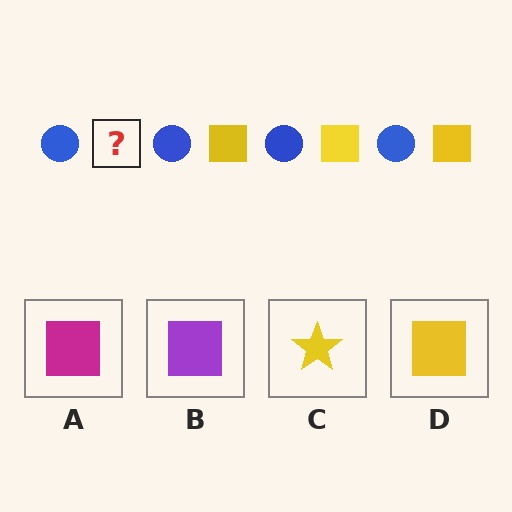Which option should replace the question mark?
Option D.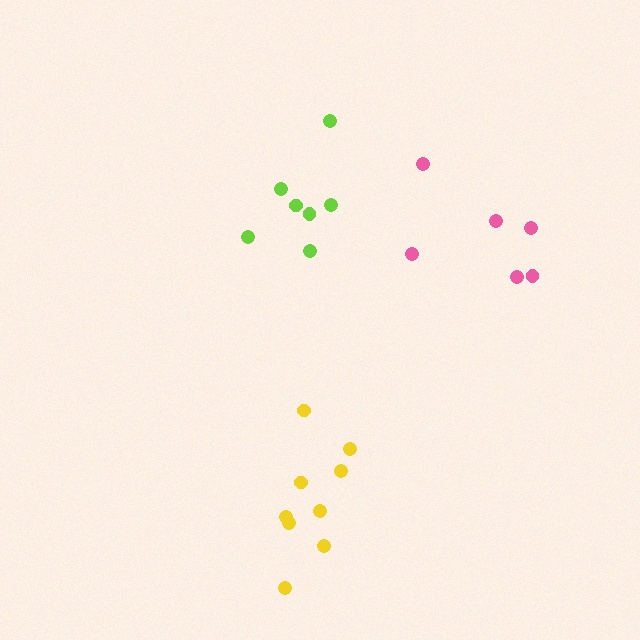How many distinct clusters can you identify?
There are 3 distinct clusters.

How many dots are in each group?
Group 1: 7 dots, Group 2: 6 dots, Group 3: 9 dots (22 total).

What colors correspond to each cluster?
The clusters are colored: lime, pink, yellow.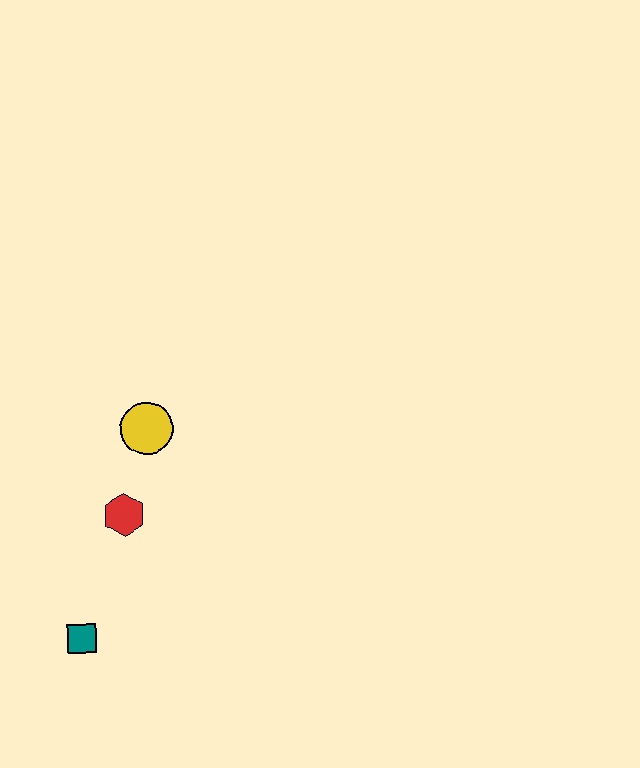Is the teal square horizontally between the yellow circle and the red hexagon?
No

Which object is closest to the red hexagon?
The yellow circle is closest to the red hexagon.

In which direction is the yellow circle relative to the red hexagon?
The yellow circle is above the red hexagon.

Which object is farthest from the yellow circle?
The teal square is farthest from the yellow circle.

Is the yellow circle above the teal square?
Yes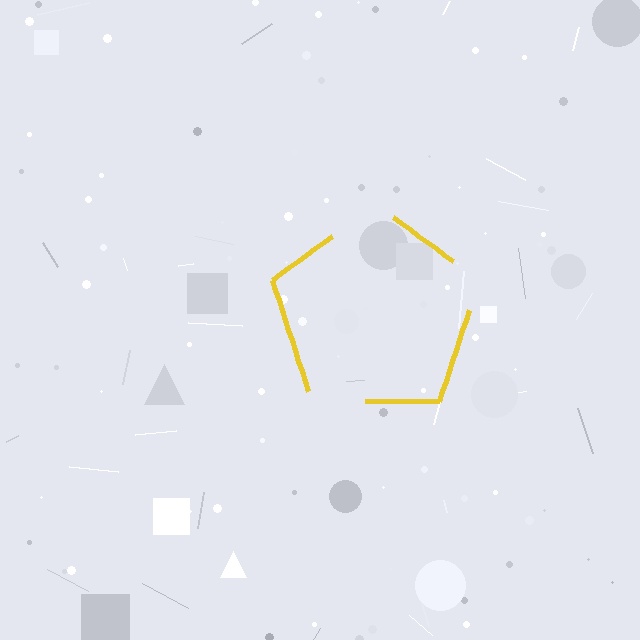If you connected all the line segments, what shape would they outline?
They would outline a pentagon.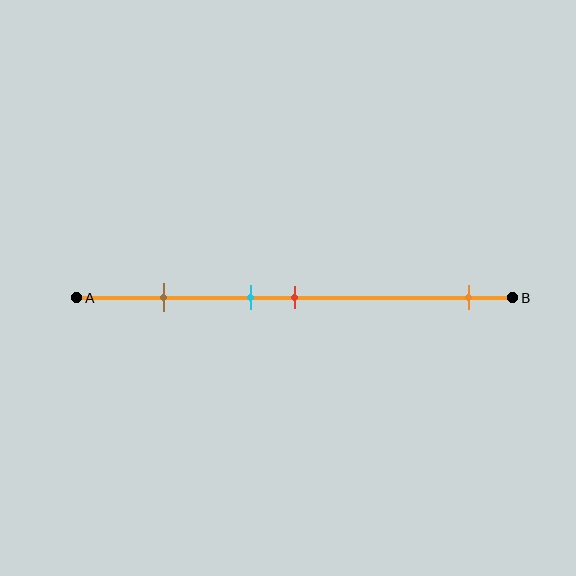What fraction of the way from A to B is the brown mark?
The brown mark is approximately 20% (0.2) of the way from A to B.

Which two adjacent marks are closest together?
The cyan and red marks are the closest adjacent pair.